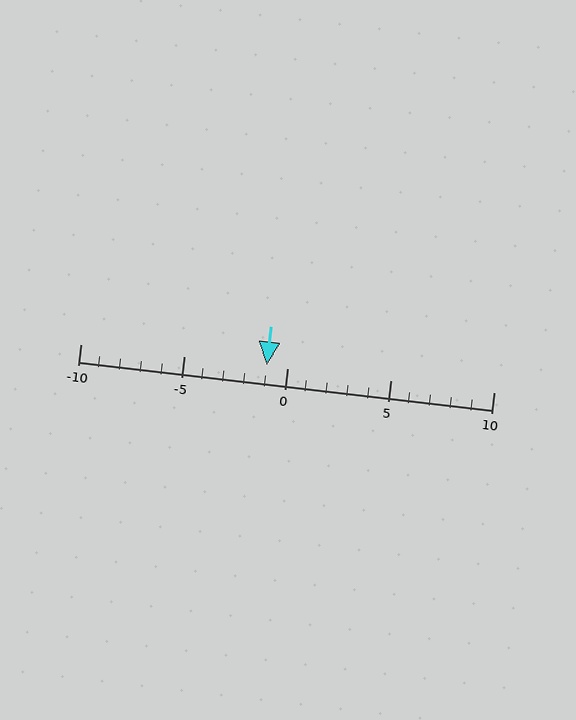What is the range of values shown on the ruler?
The ruler shows values from -10 to 10.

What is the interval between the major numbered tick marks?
The major tick marks are spaced 5 units apart.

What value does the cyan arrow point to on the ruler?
The cyan arrow points to approximately -1.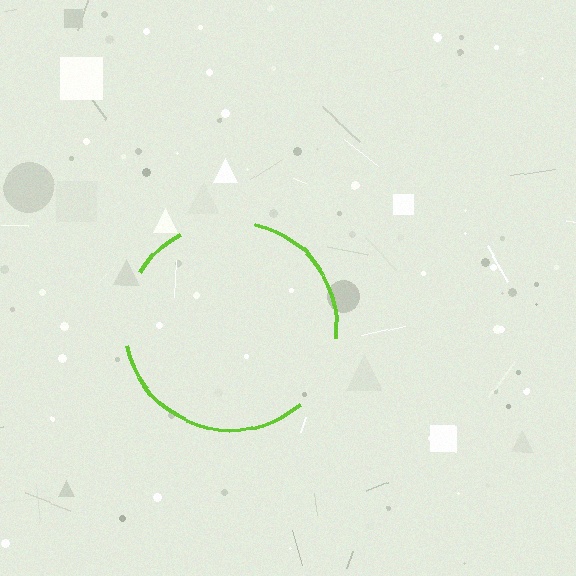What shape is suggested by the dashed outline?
The dashed outline suggests a circle.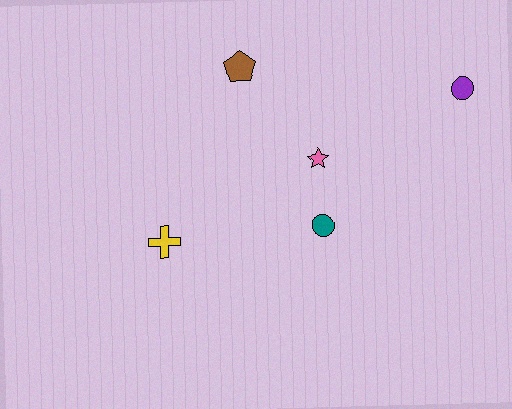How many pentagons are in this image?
There is 1 pentagon.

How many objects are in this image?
There are 5 objects.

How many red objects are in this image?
There are no red objects.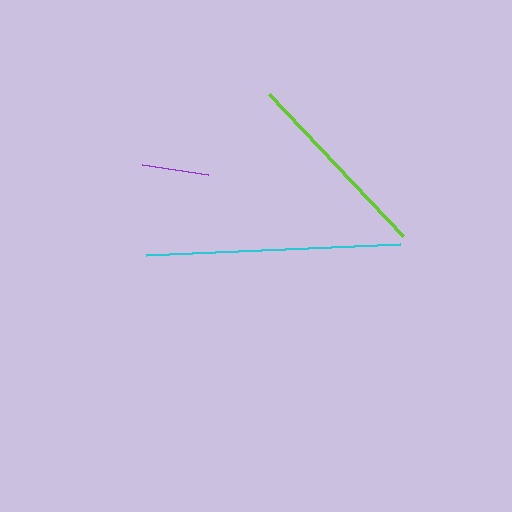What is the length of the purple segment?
The purple segment is approximately 66 pixels long.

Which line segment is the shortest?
The purple line is the shortest at approximately 66 pixels.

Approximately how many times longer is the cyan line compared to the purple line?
The cyan line is approximately 3.8 times the length of the purple line.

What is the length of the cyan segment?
The cyan segment is approximately 255 pixels long.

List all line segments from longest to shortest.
From longest to shortest: cyan, lime, purple.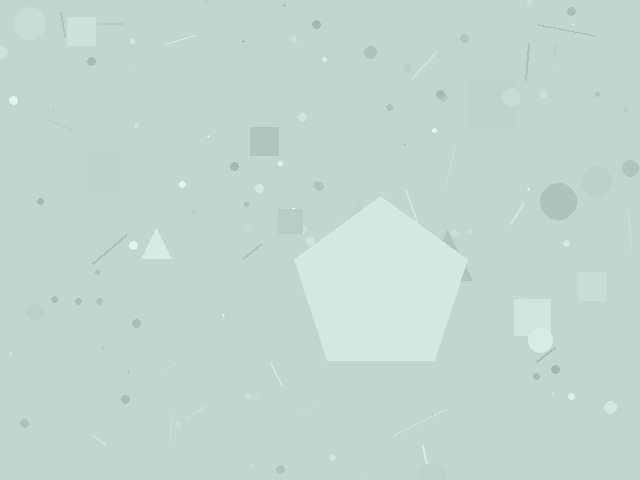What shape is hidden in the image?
A pentagon is hidden in the image.